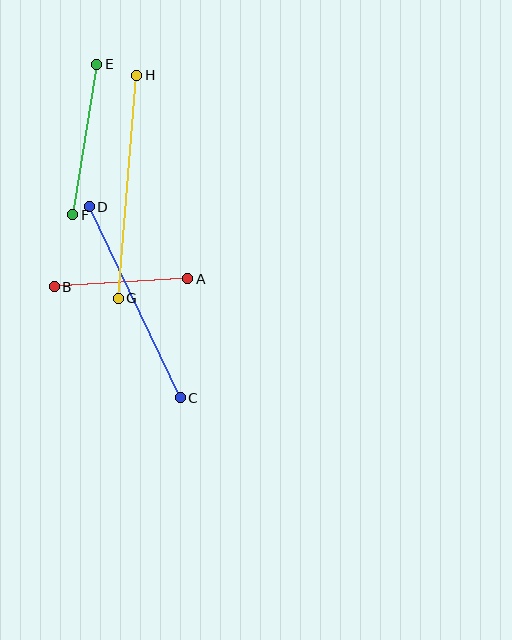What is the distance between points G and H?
The distance is approximately 224 pixels.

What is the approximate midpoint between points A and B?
The midpoint is at approximately (121, 283) pixels.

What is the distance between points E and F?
The distance is approximately 153 pixels.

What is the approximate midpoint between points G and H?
The midpoint is at approximately (127, 187) pixels.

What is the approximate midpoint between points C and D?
The midpoint is at approximately (135, 302) pixels.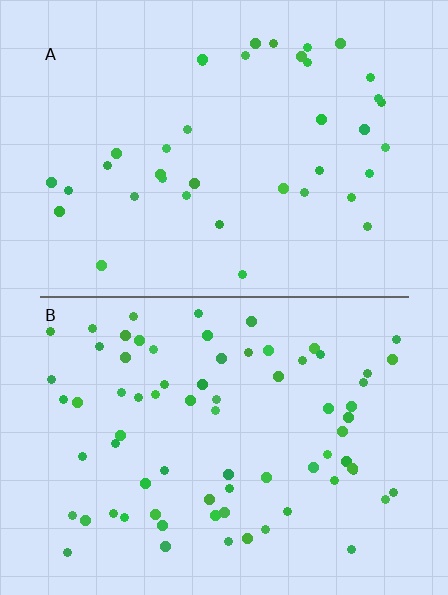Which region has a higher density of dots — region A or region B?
B (the bottom).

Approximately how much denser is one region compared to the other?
Approximately 1.9× — region B over region A.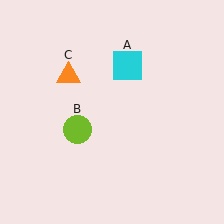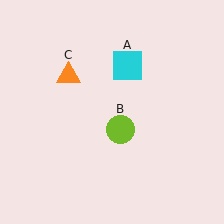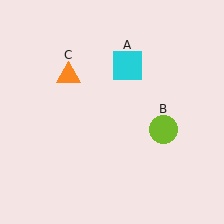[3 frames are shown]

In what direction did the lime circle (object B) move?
The lime circle (object B) moved right.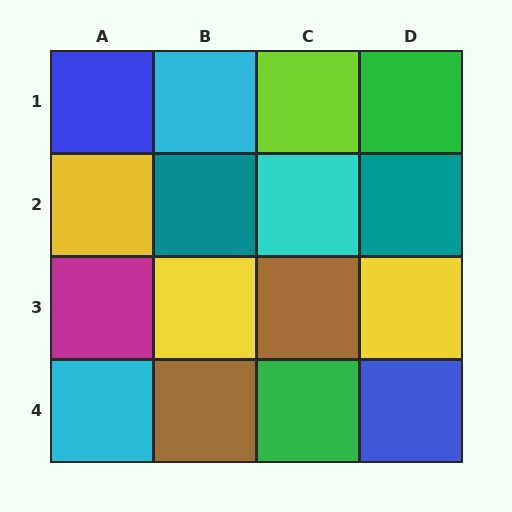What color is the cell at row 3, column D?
Yellow.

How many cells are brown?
2 cells are brown.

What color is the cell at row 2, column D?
Teal.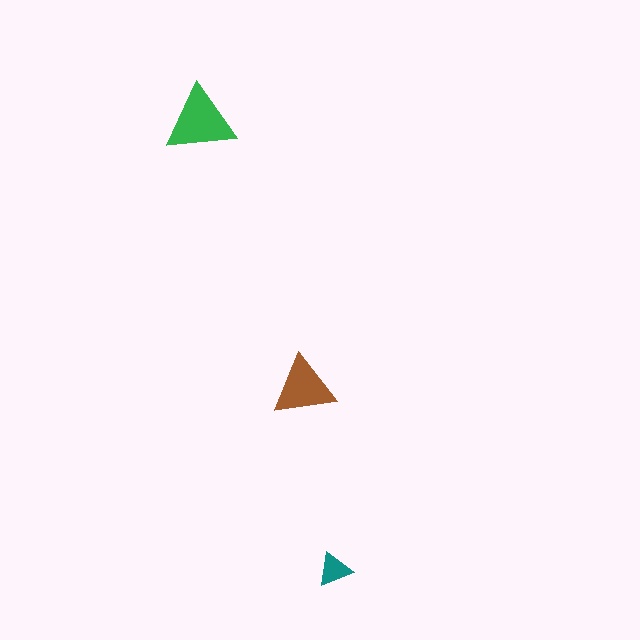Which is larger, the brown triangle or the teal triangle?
The brown one.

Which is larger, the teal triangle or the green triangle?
The green one.